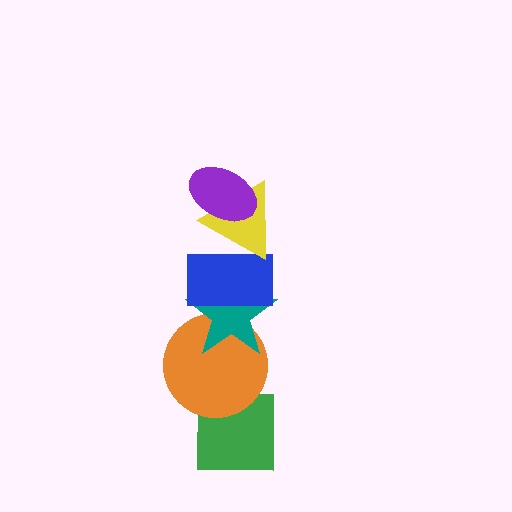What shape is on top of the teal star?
The blue rectangle is on top of the teal star.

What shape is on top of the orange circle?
The teal star is on top of the orange circle.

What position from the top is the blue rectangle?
The blue rectangle is 3rd from the top.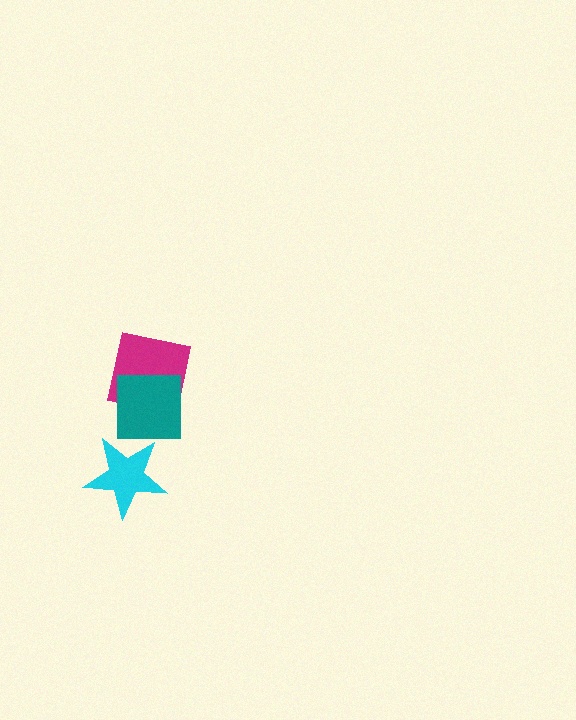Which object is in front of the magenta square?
The teal square is in front of the magenta square.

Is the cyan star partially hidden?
No, no other shape covers it.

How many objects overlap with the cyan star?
0 objects overlap with the cyan star.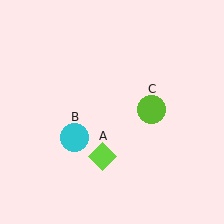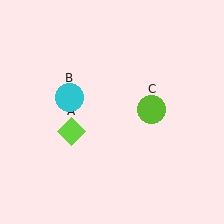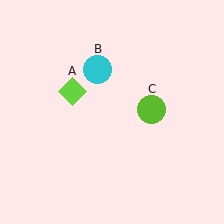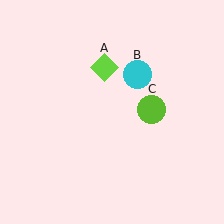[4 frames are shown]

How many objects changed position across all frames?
2 objects changed position: lime diamond (object A), cyan circle (object B).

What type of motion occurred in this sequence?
The lime diamond (object A), cyan circle (object B) rotated clockwise around the center of the scene.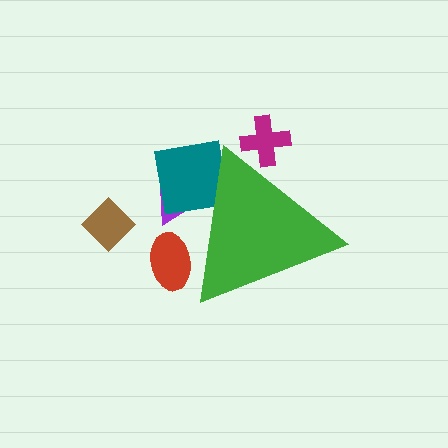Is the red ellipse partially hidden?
Yes, the red ellipse is partially hidden behind the green triangle.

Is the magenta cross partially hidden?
Yes, the magenta cross is partially hidden behind the green triangle.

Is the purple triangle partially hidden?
Yes, the purple triangle is partially hidden behind the green triangle.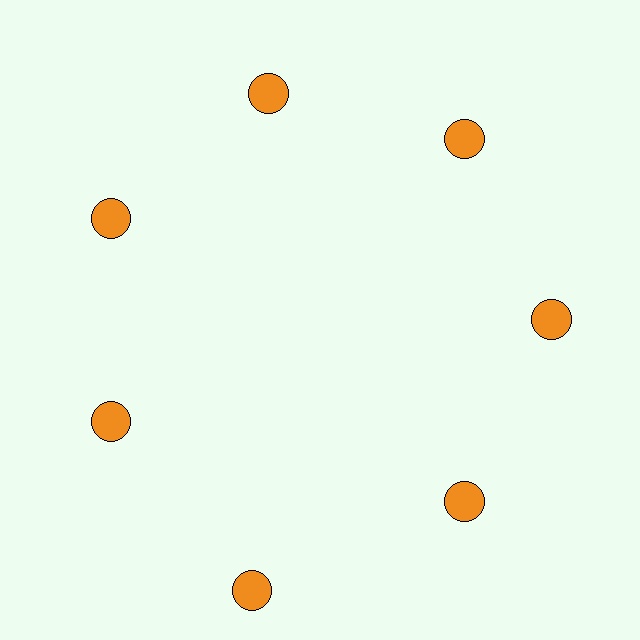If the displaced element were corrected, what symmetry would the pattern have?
It would have 7-fold rotational symmetry — the pattern would map onto itself every 51 degrees.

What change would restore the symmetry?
The symmetry would be restored by moving it inward, back onto the ring so that all 7 circles sit at equal angles and equal distance from the center.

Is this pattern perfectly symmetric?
No. The 7 orange circles are arranged in a ring, but one element near the 6 o'clock position is pushed outward from the center, breaking the 7-fold rotational symmetry.